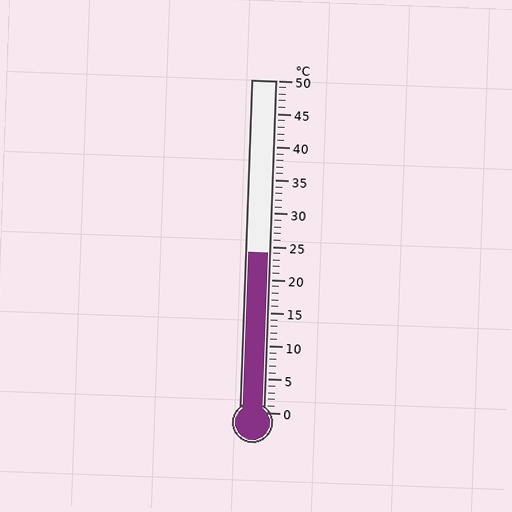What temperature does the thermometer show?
The thermometer shows approximately 24°C.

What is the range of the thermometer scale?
The thermometer scale ranges from 0°C to 50°C.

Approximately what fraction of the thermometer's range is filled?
The thermometer is filled to approximately 50% of its range.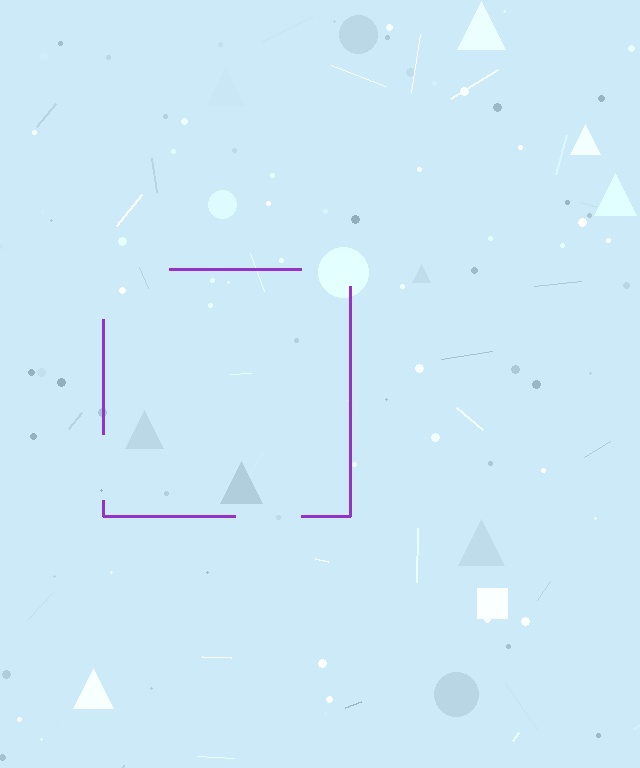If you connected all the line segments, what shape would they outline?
They would outline a square.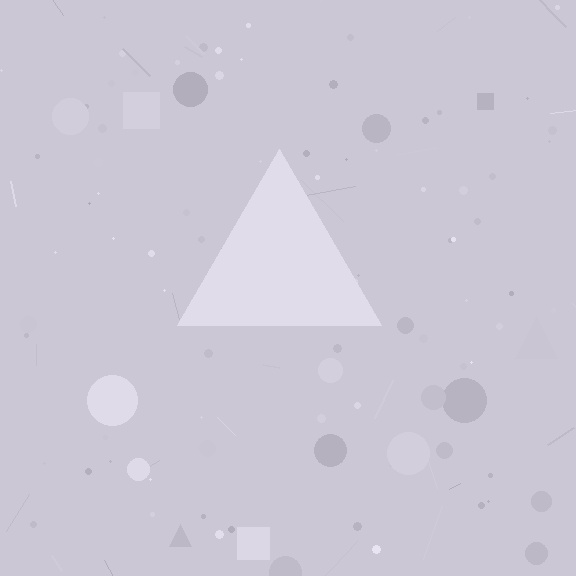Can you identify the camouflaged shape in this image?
The camouflaged shape is a triangle.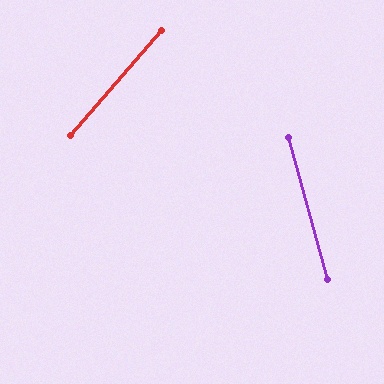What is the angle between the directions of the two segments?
Approximately 56 degrees.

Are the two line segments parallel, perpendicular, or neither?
Neither parallel nor perpendicular — they differ by about 56°.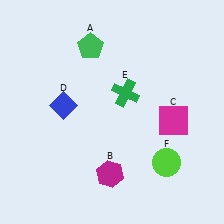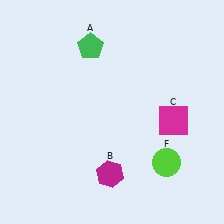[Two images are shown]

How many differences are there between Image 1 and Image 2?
There are 2 differences between the two images.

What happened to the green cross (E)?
The green cross (E) was removed in Image 2. It was in the top-right area of Image 1.